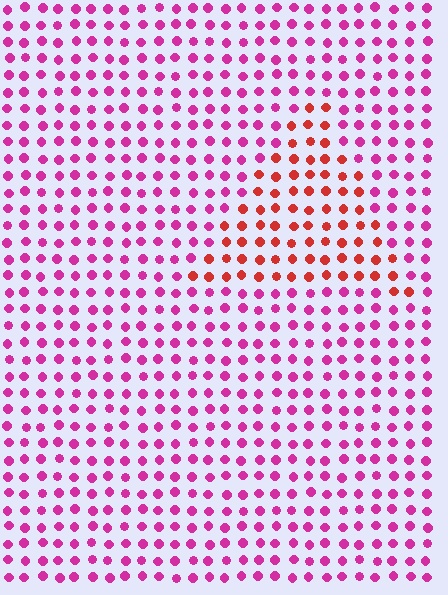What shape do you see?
I see a triangle.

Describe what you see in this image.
The image is filled with small magenta elements in a uniform arrangement. A triangle-shaped region is visible where the elements are tinted to a slightly different hue, forming a subtle color boundary.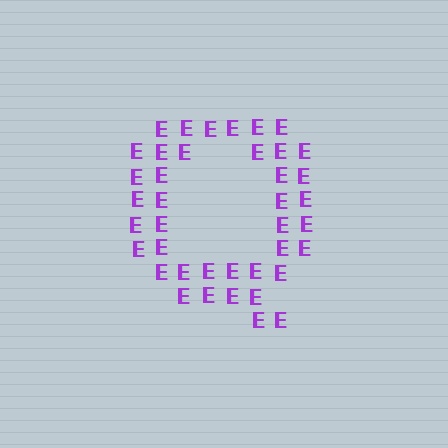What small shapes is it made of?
It is made of small letter E's.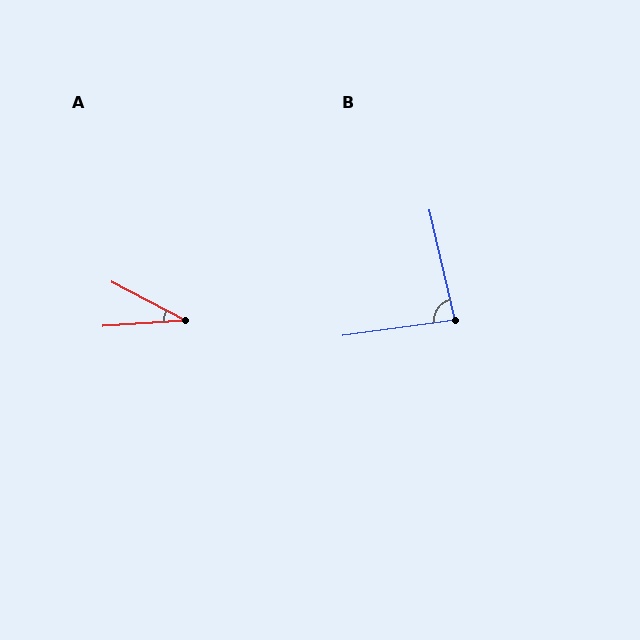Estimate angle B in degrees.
Approximately 85 degrees.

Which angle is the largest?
B, at approximately 85 degrees.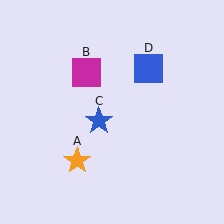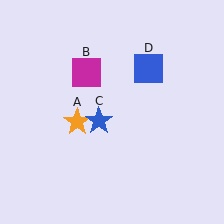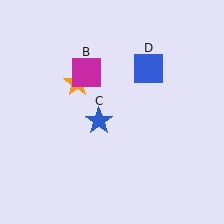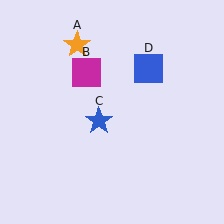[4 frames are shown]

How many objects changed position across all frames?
1 object changed position: orange star (object A).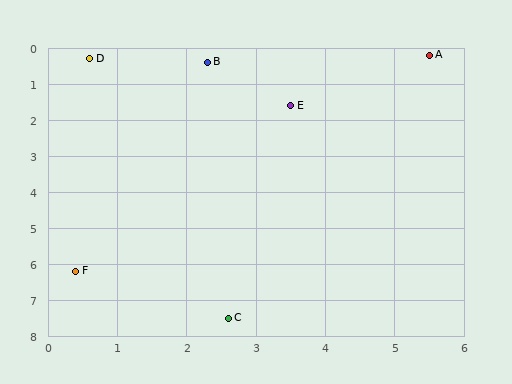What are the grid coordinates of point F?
Point F is at approximately (0.4, 6.2).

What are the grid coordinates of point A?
Point A is at approximately (5.5, 0.2).